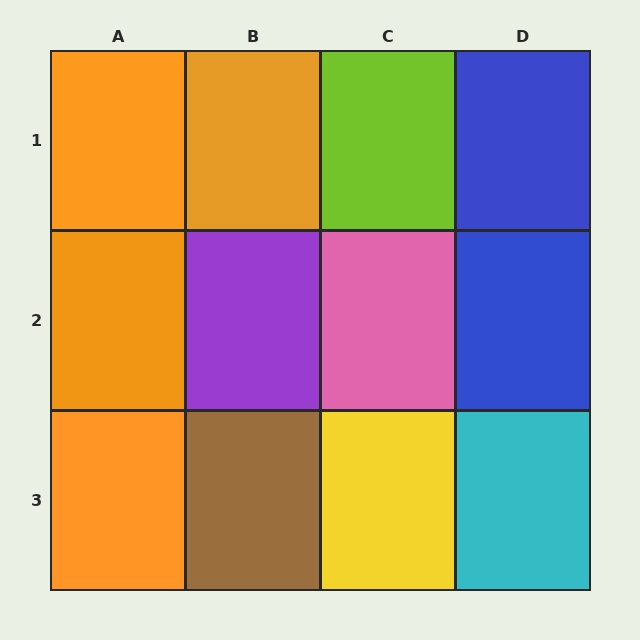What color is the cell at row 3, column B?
Brown.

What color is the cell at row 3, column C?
Yellow.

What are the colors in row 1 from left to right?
Orange, orange, lime, blue.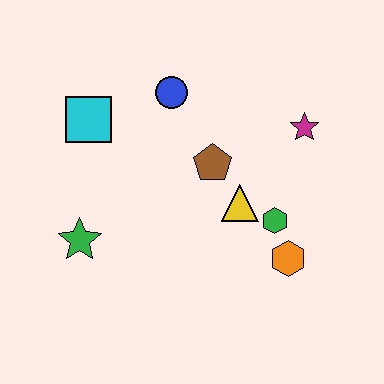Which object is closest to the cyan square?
The blue circle is closest to the cyan square.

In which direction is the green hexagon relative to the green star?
The green hexagon is to the right of the green star.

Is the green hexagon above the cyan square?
No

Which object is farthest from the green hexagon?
The cyan square is farthest from the green hexagon.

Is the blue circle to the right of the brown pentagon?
No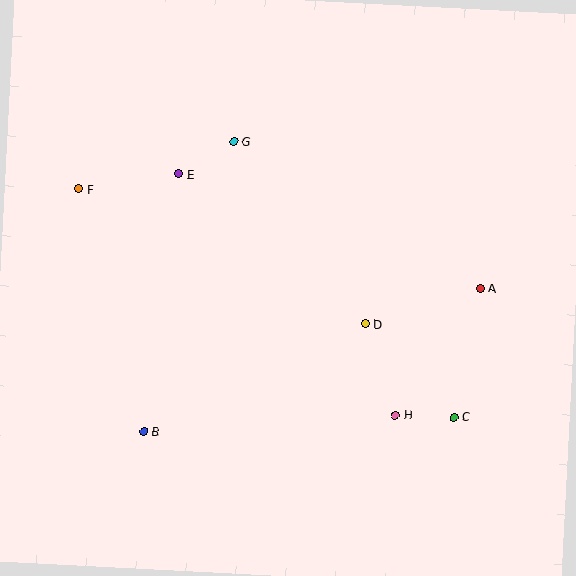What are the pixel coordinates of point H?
Point H is at (395, 415).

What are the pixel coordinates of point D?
Point D is at (366, 324).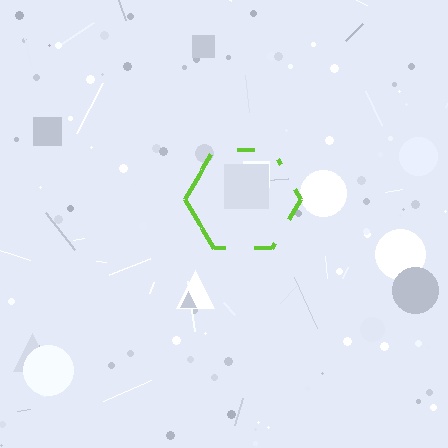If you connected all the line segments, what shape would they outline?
They would outline a hexagon.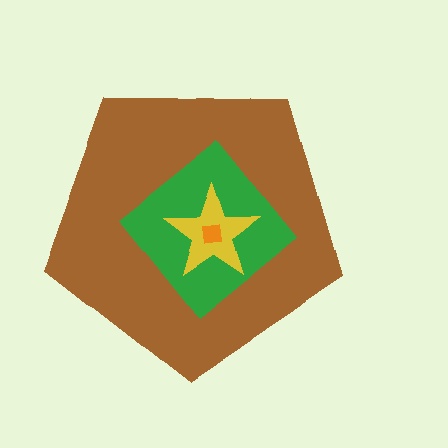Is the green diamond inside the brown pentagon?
Yes.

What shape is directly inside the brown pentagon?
The green diamond.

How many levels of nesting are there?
4.